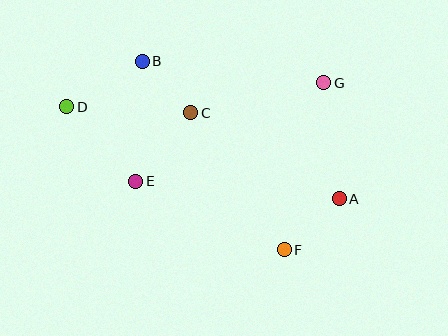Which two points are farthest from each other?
Points A and D are farthest from each other.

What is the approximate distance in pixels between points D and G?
The distance between D and G is approximately 258 pixels.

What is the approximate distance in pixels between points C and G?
The distance between C and G is approximately 136 pixels.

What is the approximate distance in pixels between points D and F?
The distance between D and F is approximately 260 pixels.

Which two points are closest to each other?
Points B and C are closest to each other.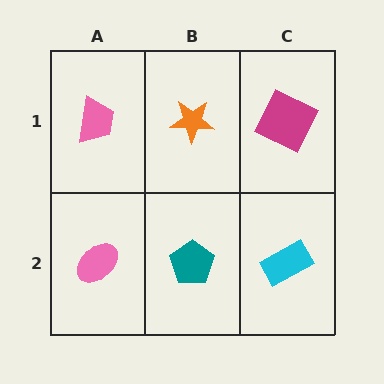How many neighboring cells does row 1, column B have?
3.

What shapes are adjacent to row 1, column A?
A pink ellipse (row 2, column A), an orange star (row 1, column B).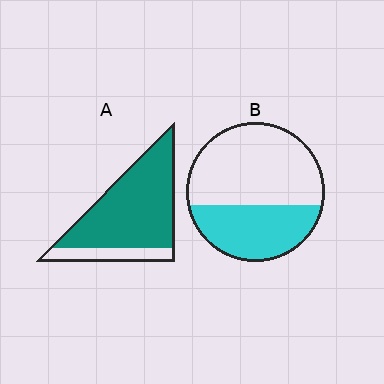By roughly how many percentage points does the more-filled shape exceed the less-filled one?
By roughly 45 percentage points (A over B).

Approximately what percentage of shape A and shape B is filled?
A is approximately 80% and B is approximately 40%.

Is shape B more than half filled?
No.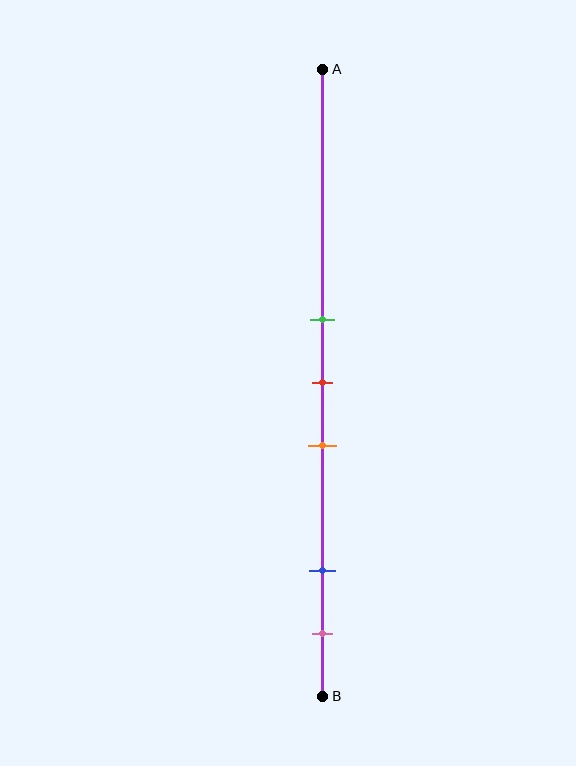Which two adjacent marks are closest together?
The green and red marks are the closest adjacent pair.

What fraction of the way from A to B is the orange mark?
The orange mark is approximately 60% (0.6) of the way from A to B.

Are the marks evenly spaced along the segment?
No, the marks are not evenly spaced.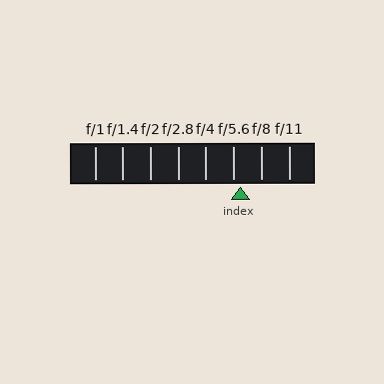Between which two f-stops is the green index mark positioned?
The index mark is between f/5.6 and f/8.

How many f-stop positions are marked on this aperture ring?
There are 8 f-stop positions marked.